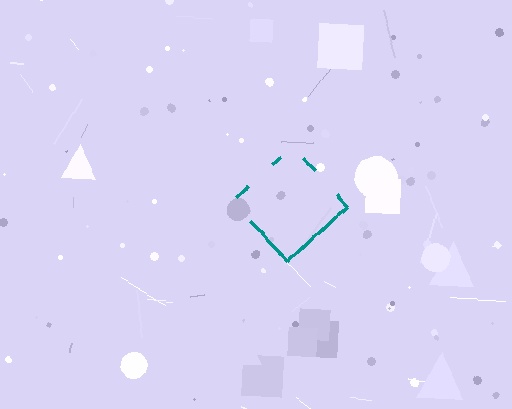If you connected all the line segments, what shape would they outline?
They would outline a diamond.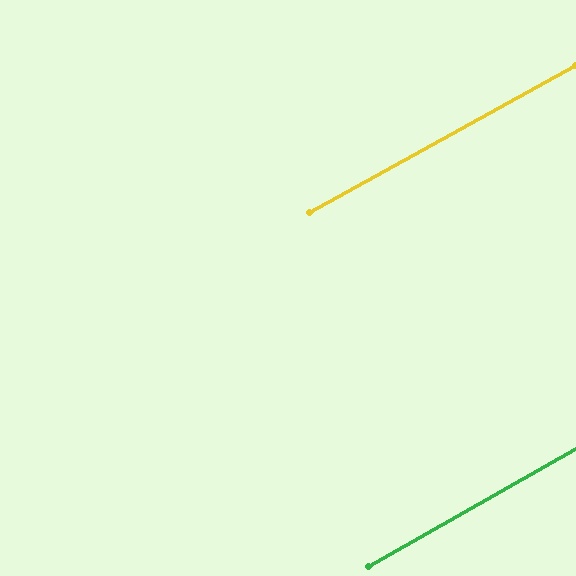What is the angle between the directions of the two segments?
Approximately 1 degree.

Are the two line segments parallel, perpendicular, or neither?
Parallel — their directions differ by only 0.7°.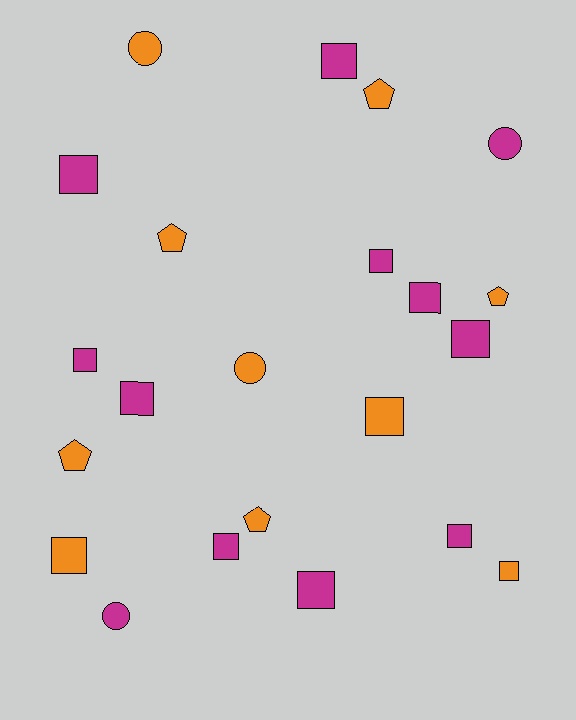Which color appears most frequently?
Magenta, with 12 objects.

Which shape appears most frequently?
Square, with 13 objects.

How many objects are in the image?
There are 22 objects.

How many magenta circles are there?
There are 2 magenta circles.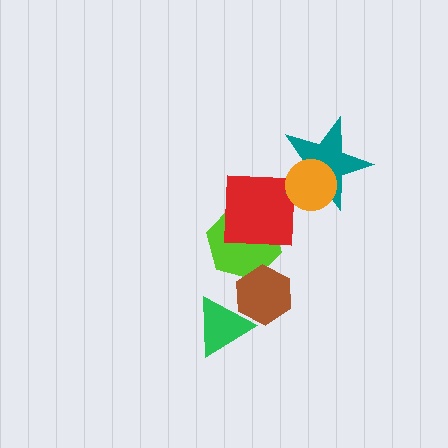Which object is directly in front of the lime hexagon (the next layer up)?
The red square is directly in front of the lime hexagon.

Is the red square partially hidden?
No, no other shape covers it.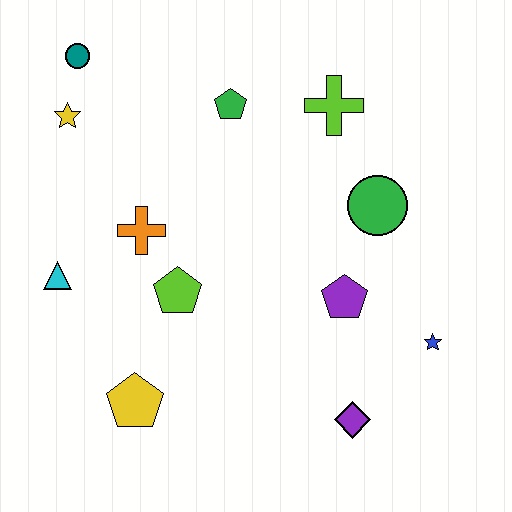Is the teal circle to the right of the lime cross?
No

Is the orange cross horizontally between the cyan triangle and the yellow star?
No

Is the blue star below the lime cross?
Yes